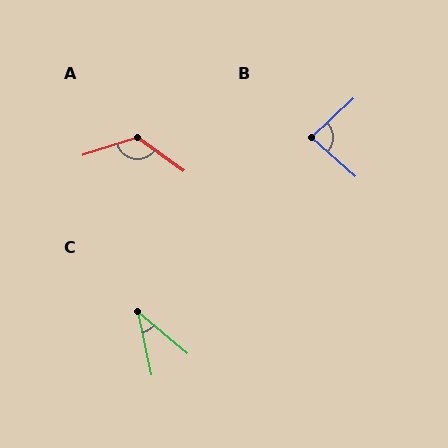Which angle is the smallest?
C, at approximately 38 degrees.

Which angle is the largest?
A, at approximately 126 degrees.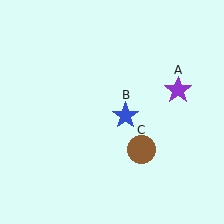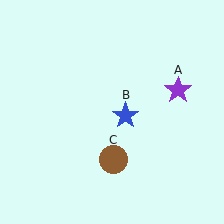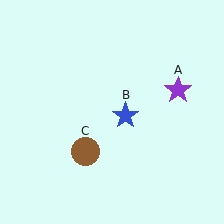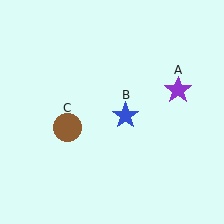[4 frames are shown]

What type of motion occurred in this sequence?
The brown circle (object C) rotated clockwise around the center of the scene.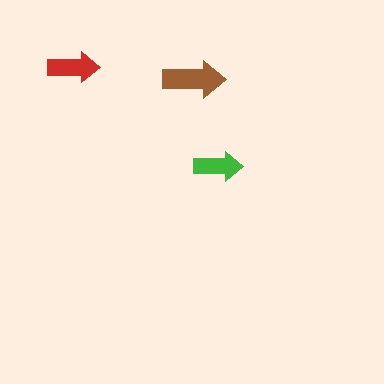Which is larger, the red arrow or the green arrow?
The red one.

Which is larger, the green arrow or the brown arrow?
The brown one.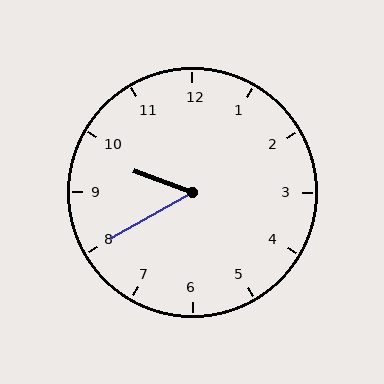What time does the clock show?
9:40.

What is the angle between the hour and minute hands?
Approximately 50 degrees.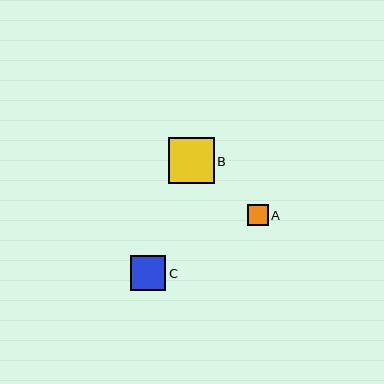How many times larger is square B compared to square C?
Square B is approximately 1.3 times the size of square C.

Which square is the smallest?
Square A is the smallest with a size of approximately 20 pixels.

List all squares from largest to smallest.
From largest to smallest: B, C, A.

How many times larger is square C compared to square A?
Square C is approximately 1.7 times the size of square A.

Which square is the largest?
Square B is the largest with a size of approximately 46 pixels.